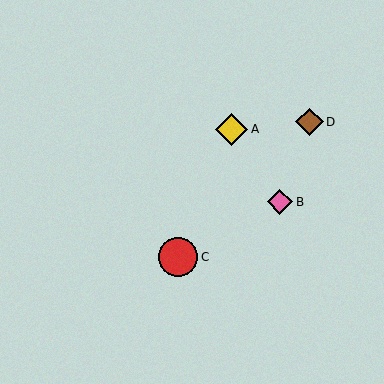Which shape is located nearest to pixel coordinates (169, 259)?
The red circle (labeled C) at (178, 257) is nearest to that location.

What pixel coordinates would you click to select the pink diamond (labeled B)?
Click at (280, 202) to select the pink diamond B.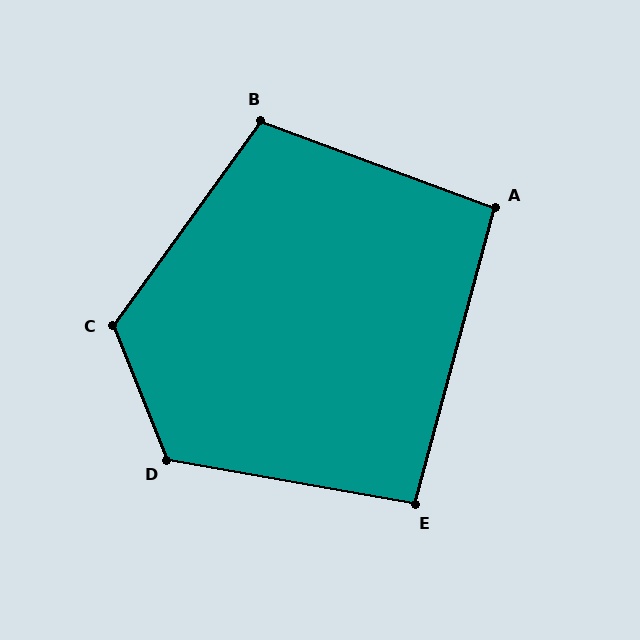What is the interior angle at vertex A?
Approximately 95 degrees (obtuse).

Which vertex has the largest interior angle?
D, at approximately 122 degrees.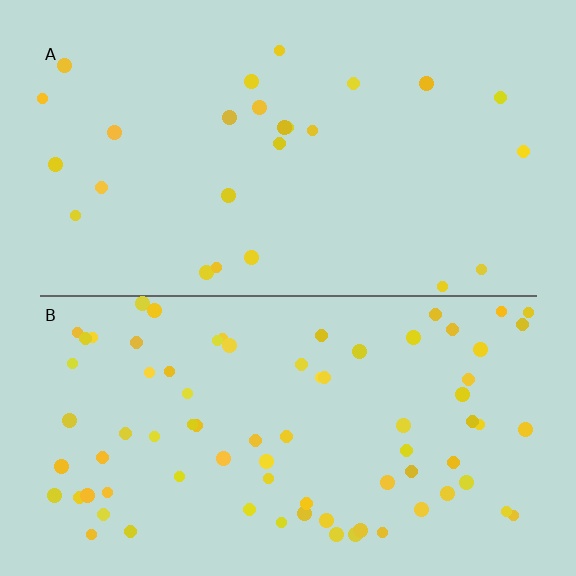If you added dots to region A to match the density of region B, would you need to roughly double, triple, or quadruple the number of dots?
Approximately triple.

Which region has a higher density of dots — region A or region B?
B (the bottom).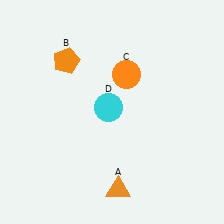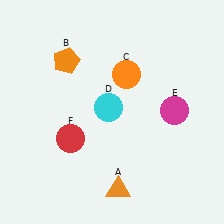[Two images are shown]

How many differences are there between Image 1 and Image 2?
There are 2 differences between the two images.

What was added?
A magenta circle (E), a red circle (F) were added in Image 2.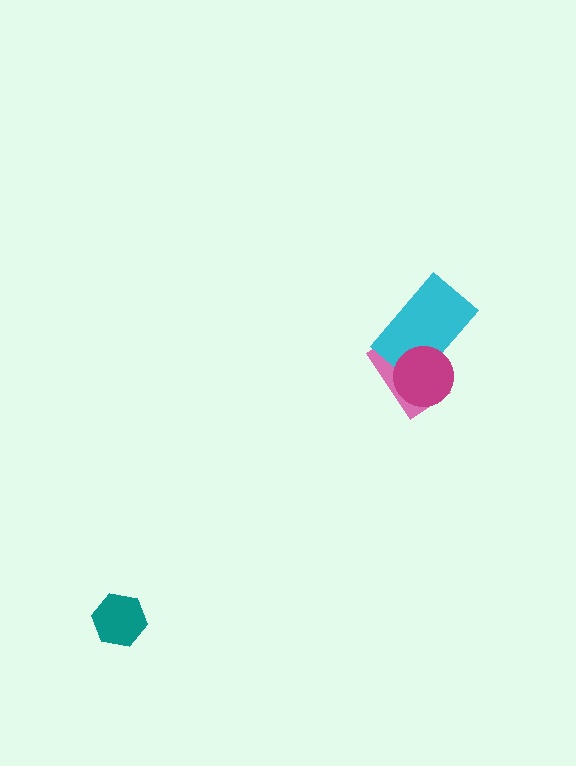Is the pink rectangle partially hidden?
Yes, it is partially covered by another shape.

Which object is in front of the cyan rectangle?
The magenta circle is in front of the cyan rectangle.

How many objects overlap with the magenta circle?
2 objects overlap with the magenta circle.